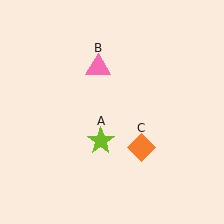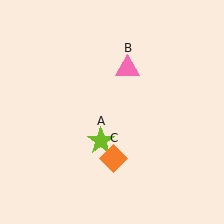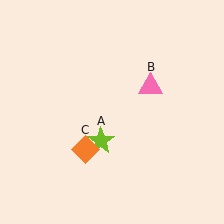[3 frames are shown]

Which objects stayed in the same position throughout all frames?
Lime star (object A) remained stationary.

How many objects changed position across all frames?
2 objects changed position: pink triangle (object B), orange diamond (object C).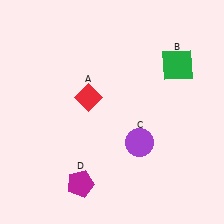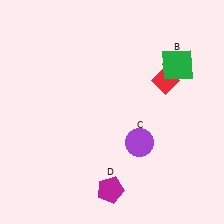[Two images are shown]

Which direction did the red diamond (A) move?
The red diamond (A) moved right.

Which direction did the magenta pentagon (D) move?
The magenta pentagon (D) moved right.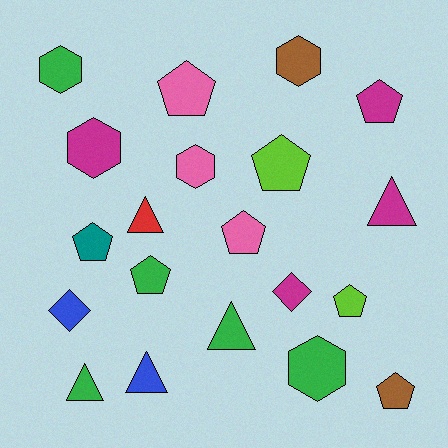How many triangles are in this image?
There are 5 triangles.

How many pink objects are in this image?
There are 3 pink objects.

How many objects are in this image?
There are 20 objects.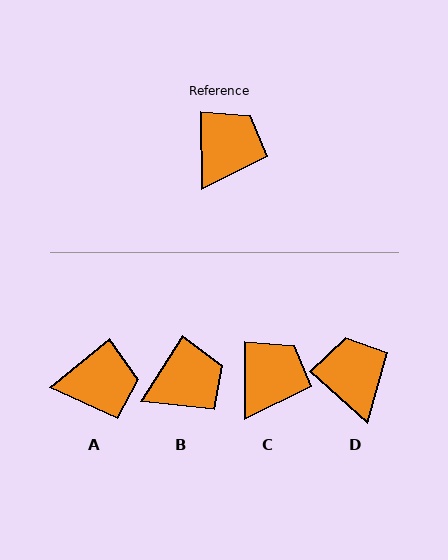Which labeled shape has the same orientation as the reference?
C.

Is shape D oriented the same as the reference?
No, it is off by about 48 degrees.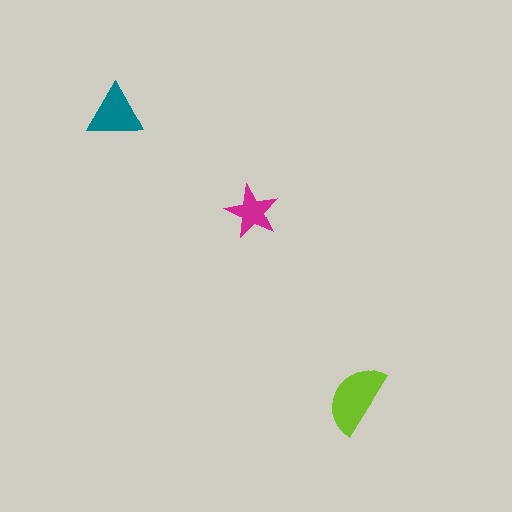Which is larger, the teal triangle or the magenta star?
The teal triangle.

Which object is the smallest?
The magenta star.